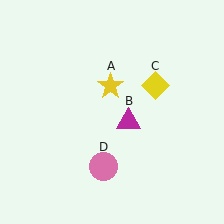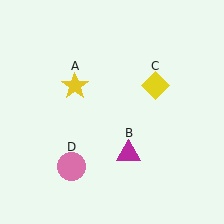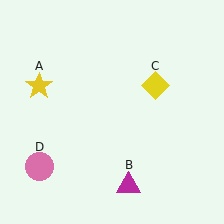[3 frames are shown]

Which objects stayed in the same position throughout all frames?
Yellow diamond (object C) remained stationary.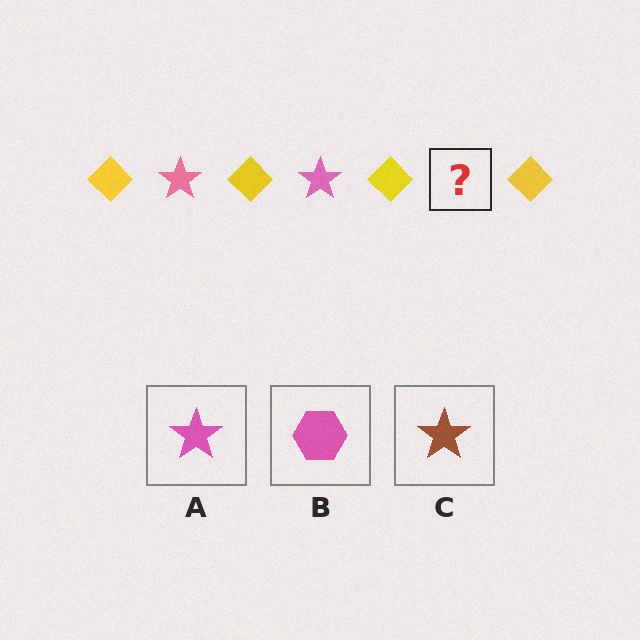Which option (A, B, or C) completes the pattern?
A.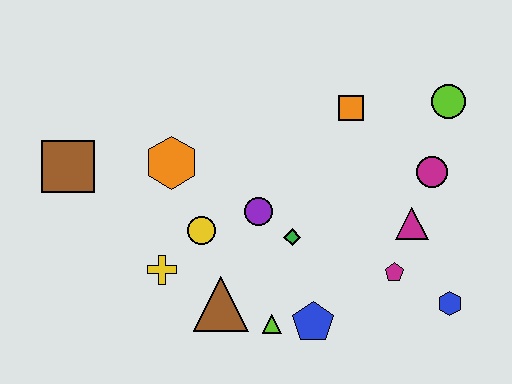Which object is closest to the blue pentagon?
The lime triangle is closest to the blue pentagon.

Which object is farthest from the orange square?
The brown square is farthest from the orange square.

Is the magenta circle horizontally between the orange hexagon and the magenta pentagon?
No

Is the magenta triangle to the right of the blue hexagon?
No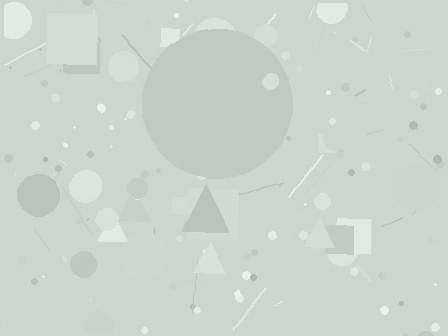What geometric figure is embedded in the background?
A circle is embedded in the background.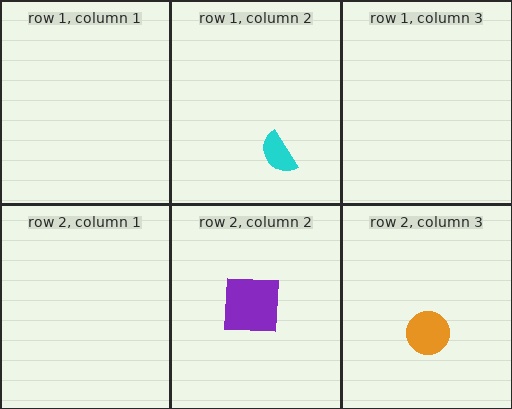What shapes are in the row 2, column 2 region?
The purple square.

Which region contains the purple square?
The row 2, column 2 region.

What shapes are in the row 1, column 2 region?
The cyan semicircle.